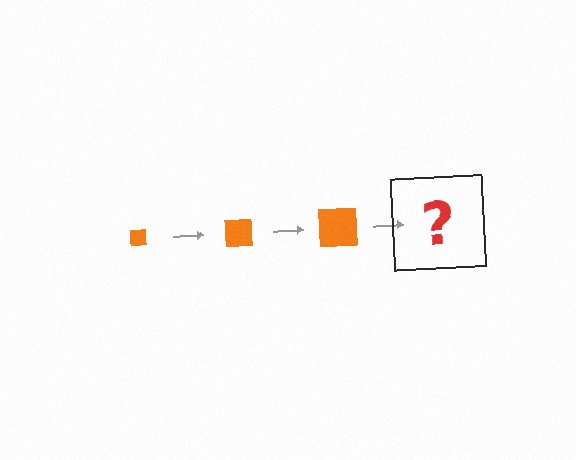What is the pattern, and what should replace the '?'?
The pattern is that the square gets progressively larger each step. The '?' should be an orange square, larger than the previous one.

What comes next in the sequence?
The next element should be an orange square, larger than the previous one.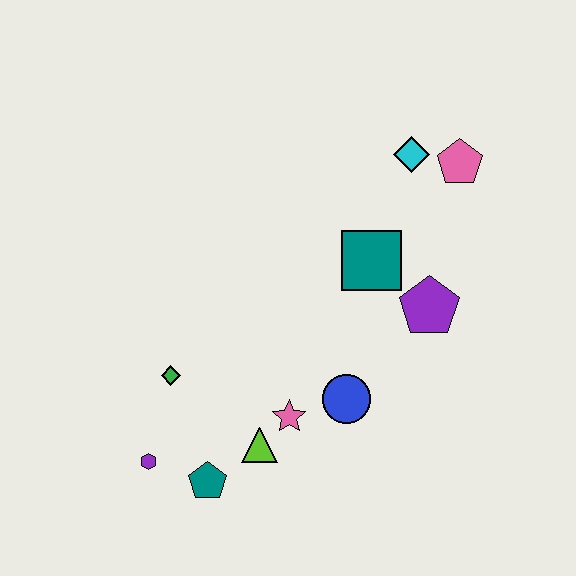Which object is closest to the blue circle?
The pink star is closest to the blue circle.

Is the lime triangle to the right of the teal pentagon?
Yes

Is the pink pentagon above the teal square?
Yes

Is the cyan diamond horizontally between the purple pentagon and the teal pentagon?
Yes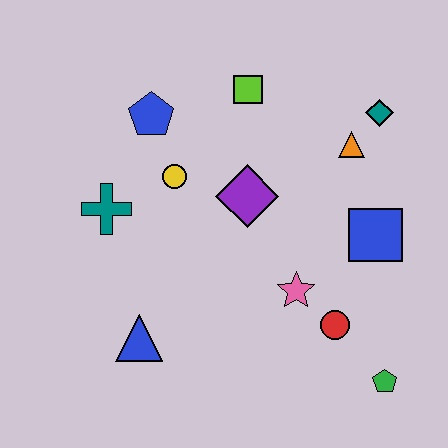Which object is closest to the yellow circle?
The blue pentagon is closest to the yellow circle.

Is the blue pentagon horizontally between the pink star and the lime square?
No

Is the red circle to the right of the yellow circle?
Yes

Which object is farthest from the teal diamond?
The blue triangle is farthest from the teal diamond.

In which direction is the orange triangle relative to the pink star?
The orange triangle is above the pink star.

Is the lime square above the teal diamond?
Yes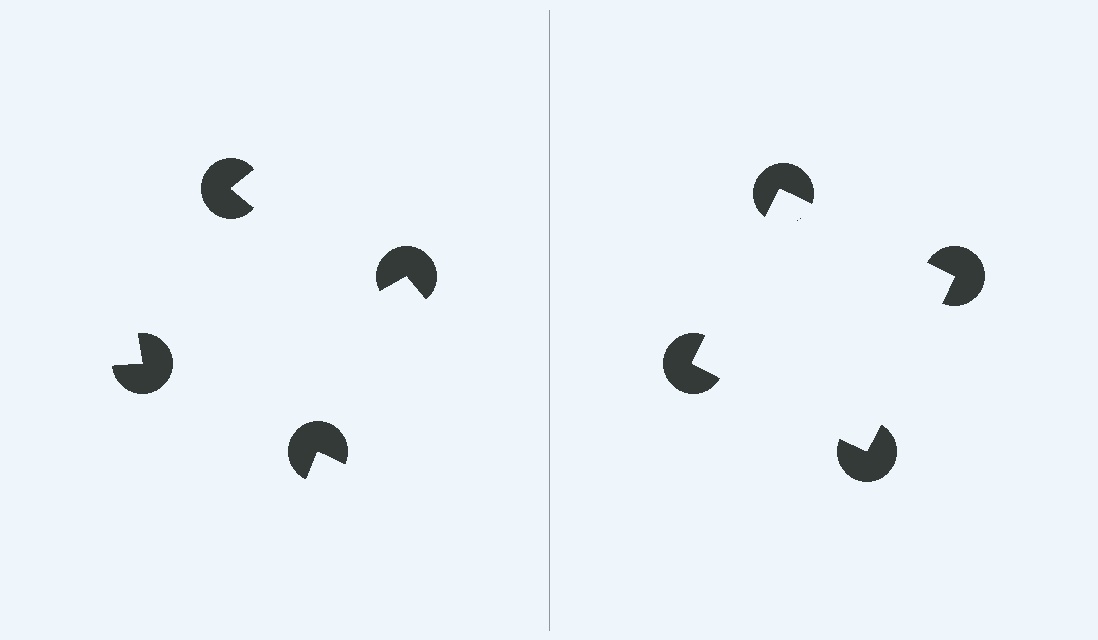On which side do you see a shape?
An illusory square appears on the right side. On the left side the wedge cuts are rotated, so no coherent shape forms.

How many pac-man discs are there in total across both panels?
8 — 4 on each side.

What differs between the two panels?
The pac-man discs are positioned identically on both sides; only the wedge orientations differ. On the right they align to a square; on the left they are misaligned.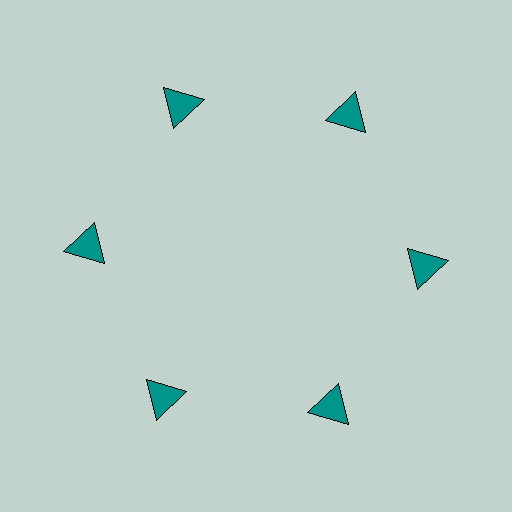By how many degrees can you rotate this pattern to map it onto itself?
The pattern maps onto itself every 60 degrees of rotation.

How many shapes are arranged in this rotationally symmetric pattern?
There are 6 shapes, arranged in 6 groups of 1.